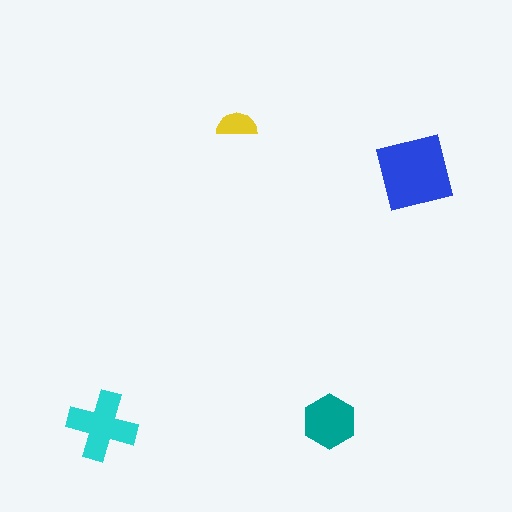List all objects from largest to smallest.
The blue square, the cyan cross, the teal hexagon, the yellow semicircle.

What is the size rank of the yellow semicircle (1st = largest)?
4th.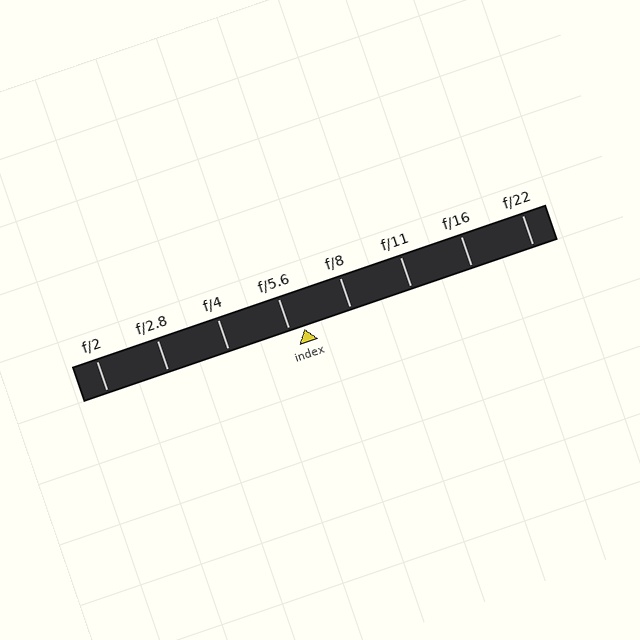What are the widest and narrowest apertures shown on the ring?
The widest aperture shown is f/2 and the narrowest is f/22.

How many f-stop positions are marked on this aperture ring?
There are 8 f-stop positions marked.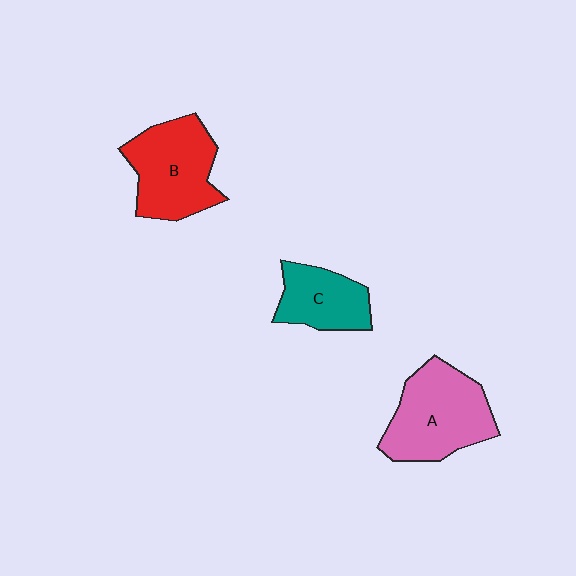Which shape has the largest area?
Shape A (pink).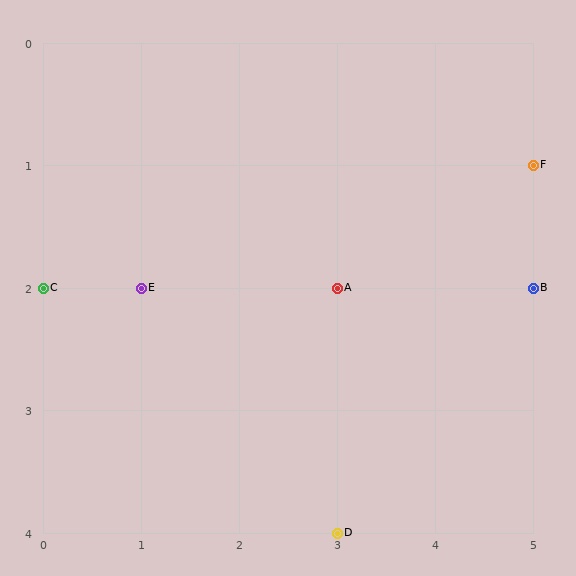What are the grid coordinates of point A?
Point A is at grid coordinates (3, 2).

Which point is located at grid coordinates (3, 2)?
Point A is at (3, 2).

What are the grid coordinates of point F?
Point F is at grid coordinates (5, 1).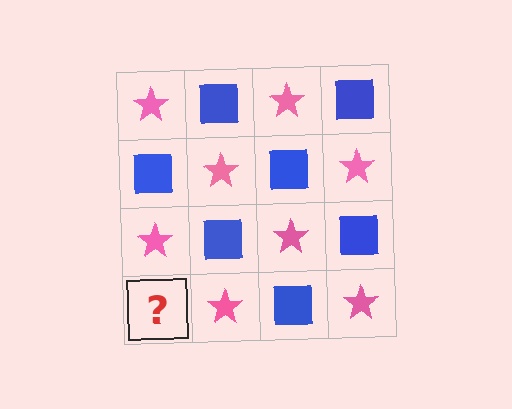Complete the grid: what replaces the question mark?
The question mark should be replaced with a blue square.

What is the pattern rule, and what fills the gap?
The rule is that it alternates pink star and blue square in a checkerboard pattern. The gap should be filled with a blue square.